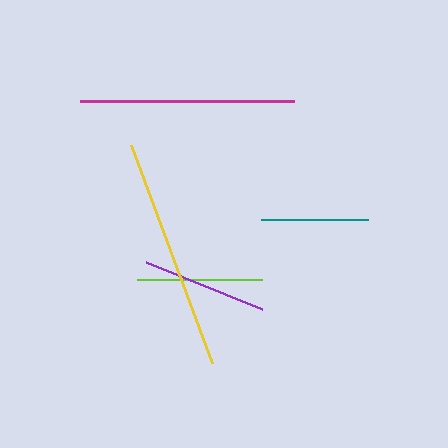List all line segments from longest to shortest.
From longest to shortest: yellow, magenta, lime, purple, teal.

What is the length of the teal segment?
The teal segment is approximately 107 pixels long.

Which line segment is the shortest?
The teal line is the shortest at approximately 107 pixels.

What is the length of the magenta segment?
The magenta segment is approximately 214 pixels long.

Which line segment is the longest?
The yellow line is the longest at approximately 232 pixels.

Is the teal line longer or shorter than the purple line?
The purple line is longer than the teal line.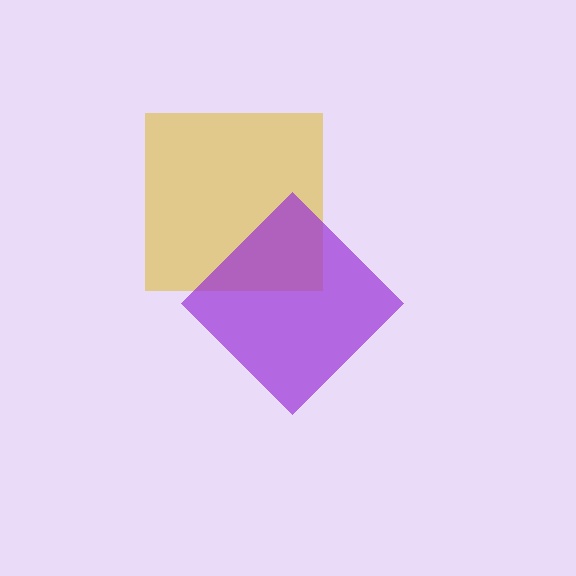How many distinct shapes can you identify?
There are 2 distinct shapes: a yellow square, a purple diamond.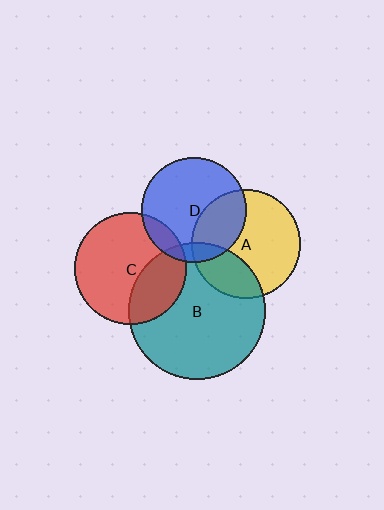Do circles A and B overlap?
Yes.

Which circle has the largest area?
Circle B (teal).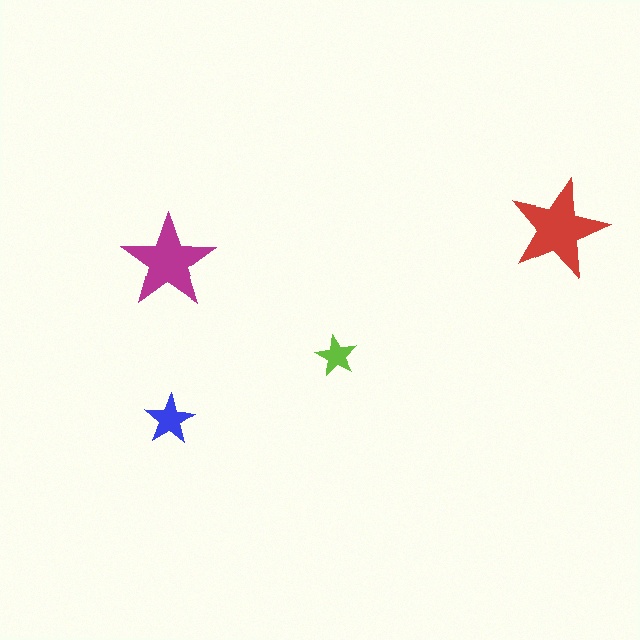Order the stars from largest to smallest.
the red one, the magenta one, the blue one, the lime one.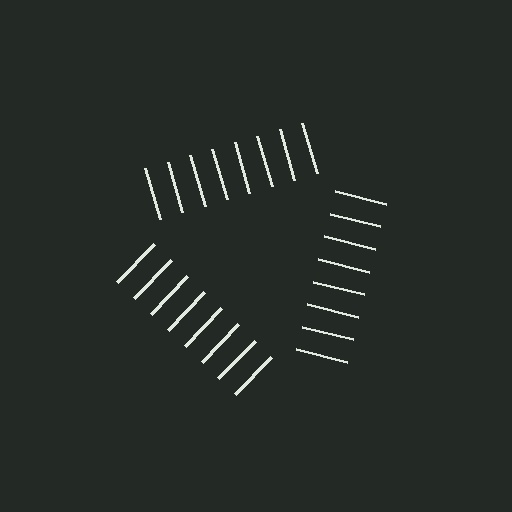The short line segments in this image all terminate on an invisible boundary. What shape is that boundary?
An illusory triangle — the line segments terminate on its edges but no continuous stroke is drawn.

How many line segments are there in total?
24 — 8 along each of the 3 edges.